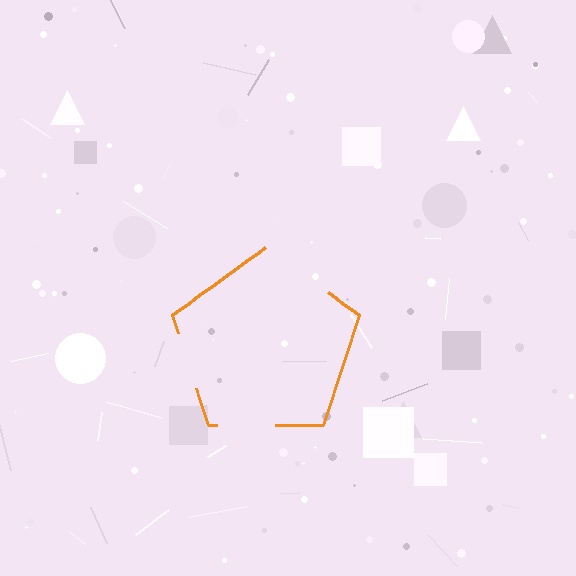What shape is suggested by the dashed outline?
The dashed outline suggests a pentagon.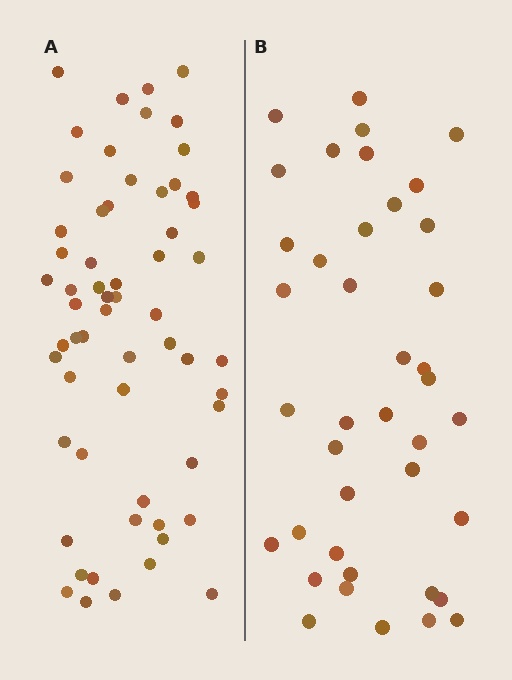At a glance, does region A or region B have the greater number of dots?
Region A (the left region) has more dots.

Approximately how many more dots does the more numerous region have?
Region A has approximately 20 more dots than region B.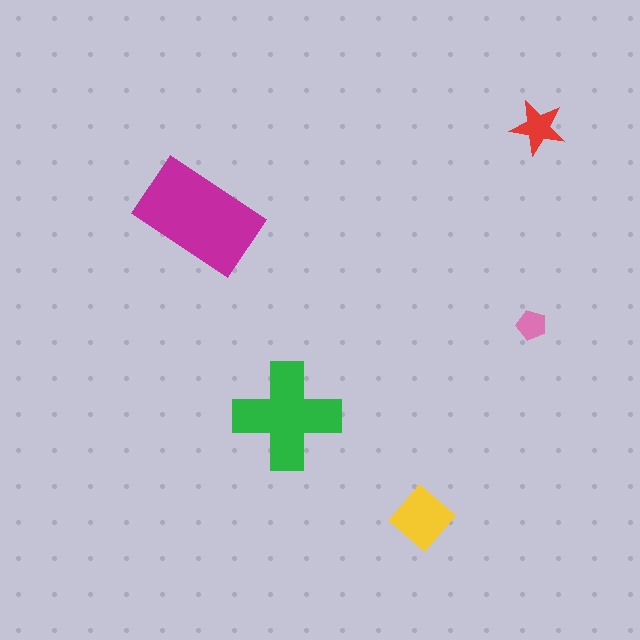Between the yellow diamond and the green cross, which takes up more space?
The green cross.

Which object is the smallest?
The pink pentagon.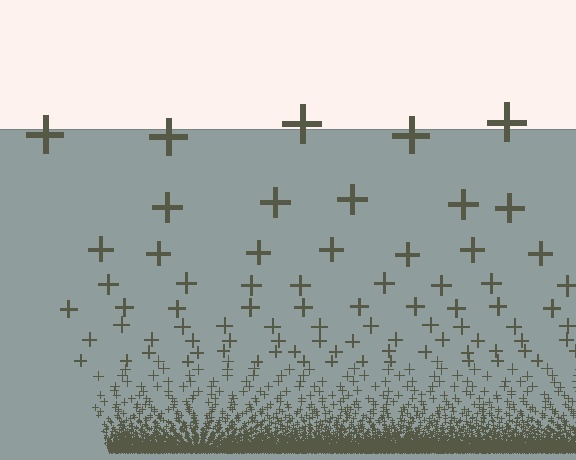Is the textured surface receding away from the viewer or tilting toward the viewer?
The surface appears to tilt toward the viewer. Texture elements get larger and sparser toward the top.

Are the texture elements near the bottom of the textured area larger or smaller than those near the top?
Smaller. The gradient is inverted — elements near the bottom are smaller and denser.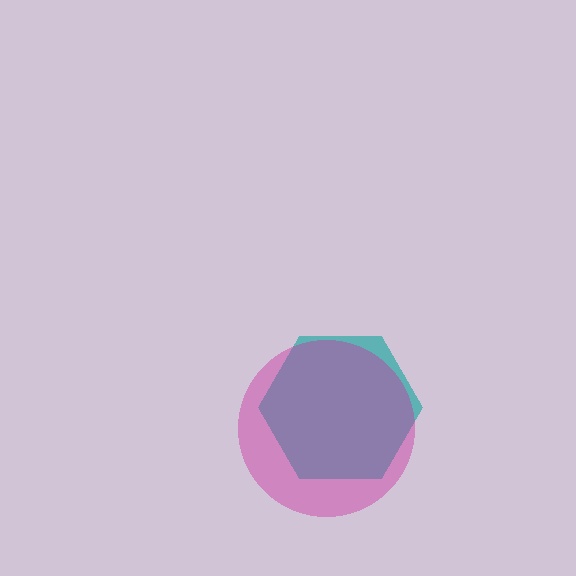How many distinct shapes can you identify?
There are 2 distinct shapes: a teal hexagon, a magenta circle.